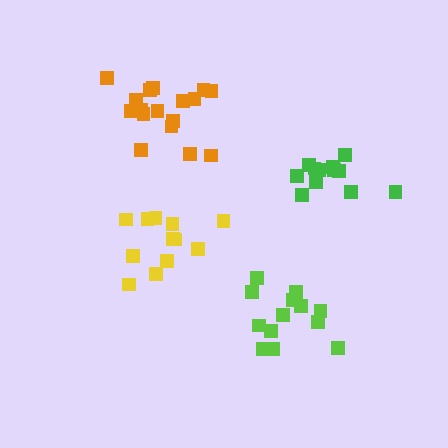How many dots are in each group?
Group 1: 12 dots, Group 2: 17 dots, Group 3: 12 dots, Group 4: 13 dots (54 total).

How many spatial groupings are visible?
There are 4 spatial groupings.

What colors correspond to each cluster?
The clusters are colored: green, orange, yellow, lime.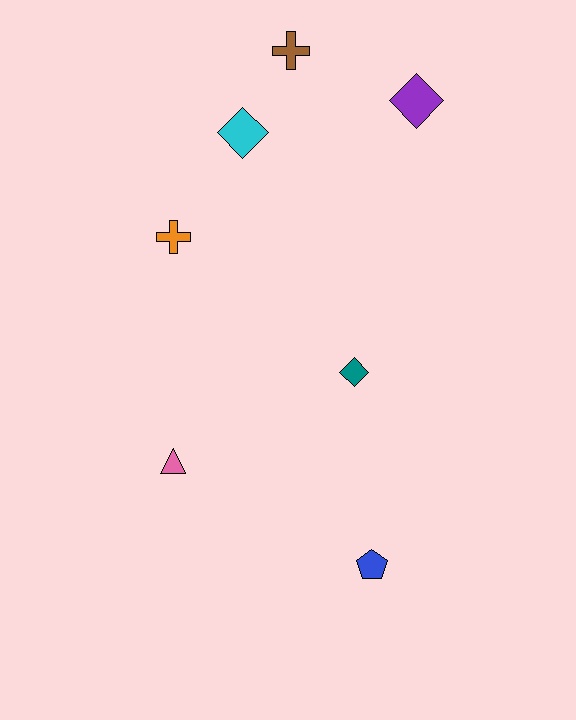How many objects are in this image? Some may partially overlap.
There are 7 objects.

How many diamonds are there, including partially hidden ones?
There are 3 diamonds.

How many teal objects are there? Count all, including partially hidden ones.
There is 1 teal object.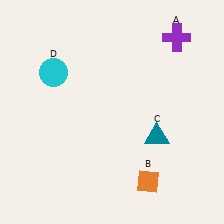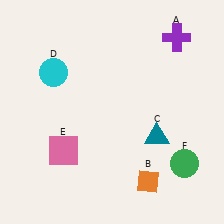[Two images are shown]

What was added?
A pink square (E), a green circle (F) were added in Image 2.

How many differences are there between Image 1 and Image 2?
There are 2 differences between the two images.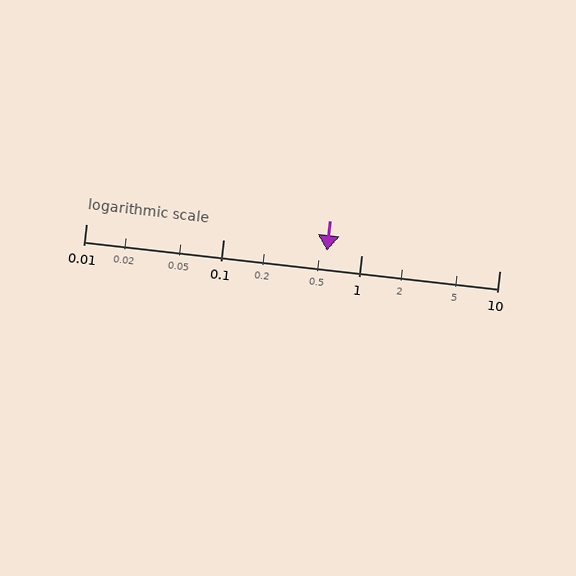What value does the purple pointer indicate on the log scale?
The pointer indicates approximately 0.56.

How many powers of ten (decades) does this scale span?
The scale spans 3 decades, from 0.01 to 10.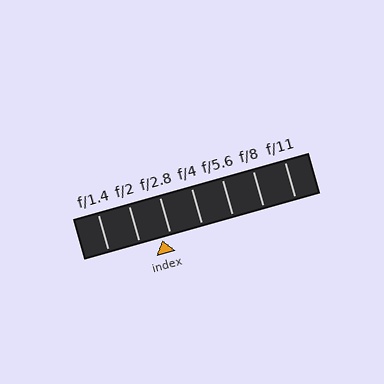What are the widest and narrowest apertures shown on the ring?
The widest aperture shown is f/1.4 and the narrowest is f/11.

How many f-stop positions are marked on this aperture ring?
There are 7 f-stop positions marked.